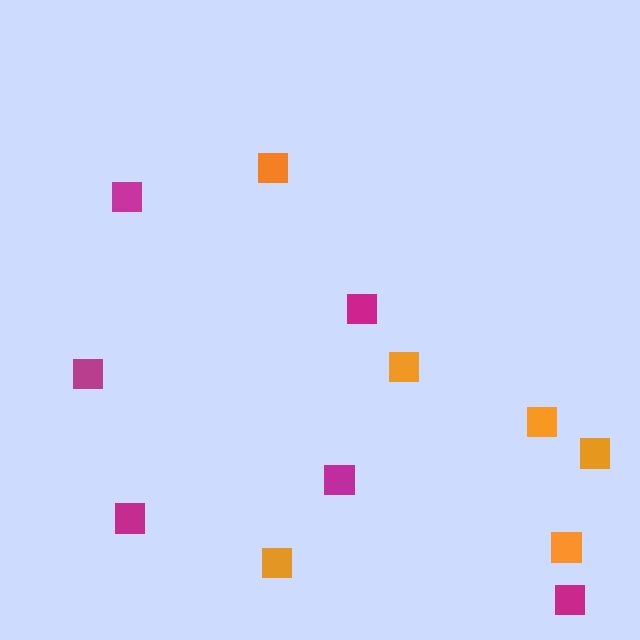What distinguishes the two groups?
There are 2 groups: one group of magenta squares (6) and one group of orange squares (6).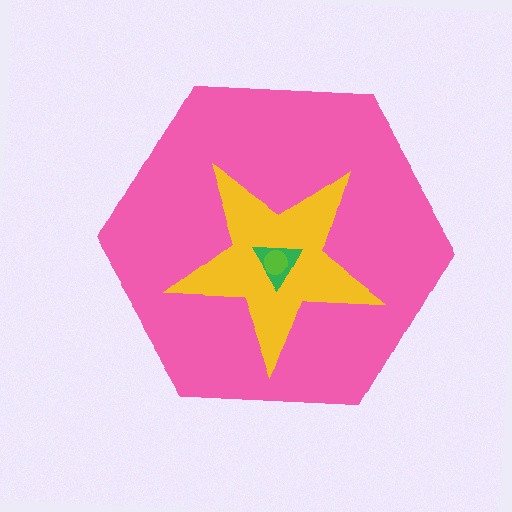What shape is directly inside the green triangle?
The lime circle.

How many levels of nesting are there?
4.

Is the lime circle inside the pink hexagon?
Yes.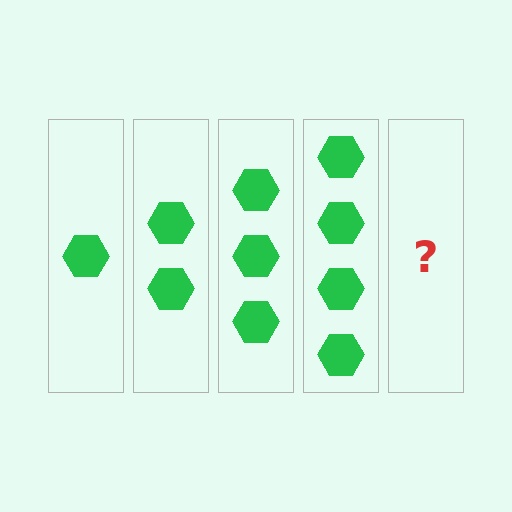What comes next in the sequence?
The next element should be 5 hexagons.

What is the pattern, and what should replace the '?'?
The pattern is that each step adds one more hexagon. The '?' should be 5 hexagons.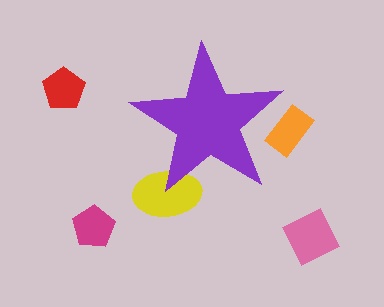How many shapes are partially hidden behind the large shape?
2 shapes are partially hidden.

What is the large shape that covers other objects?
A purple star.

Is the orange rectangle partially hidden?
Yes, the orange rectangle is partially hidden behind the purple star.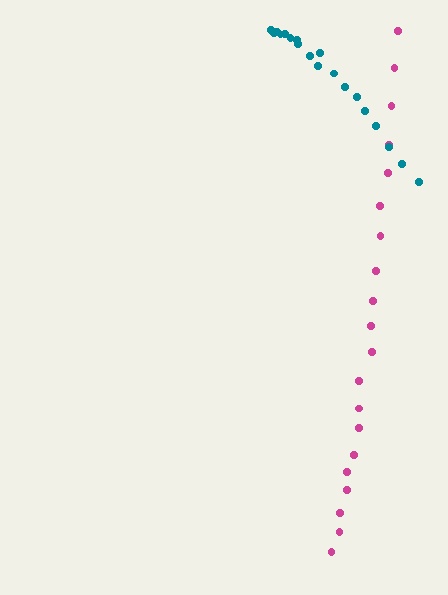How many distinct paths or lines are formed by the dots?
There are 2 distinct paths.